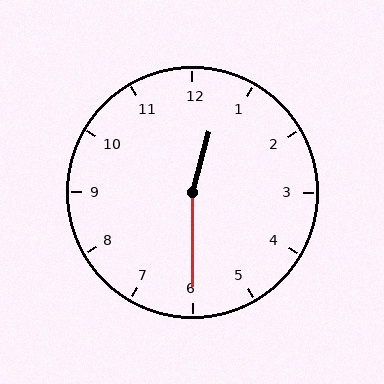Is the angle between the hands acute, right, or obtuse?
It is obtuse.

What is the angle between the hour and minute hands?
Approximately 165 degrees.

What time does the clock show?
12:30.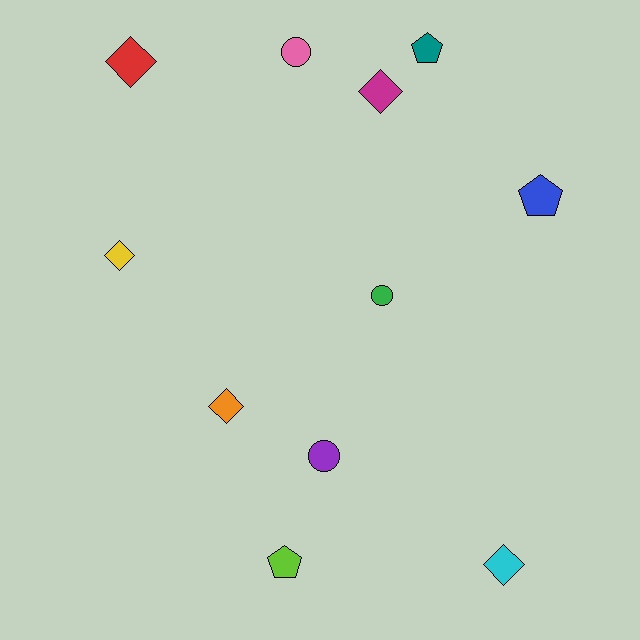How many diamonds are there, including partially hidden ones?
There are 5 diamonds.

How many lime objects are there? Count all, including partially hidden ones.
There is 1 lime object.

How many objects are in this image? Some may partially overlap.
There are 11 objects.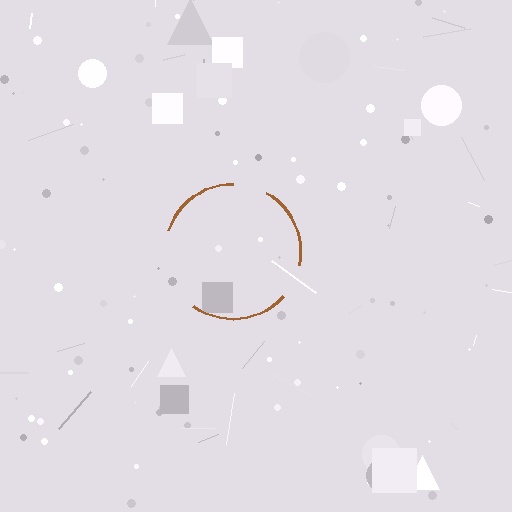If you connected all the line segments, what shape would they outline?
They would outline a circle.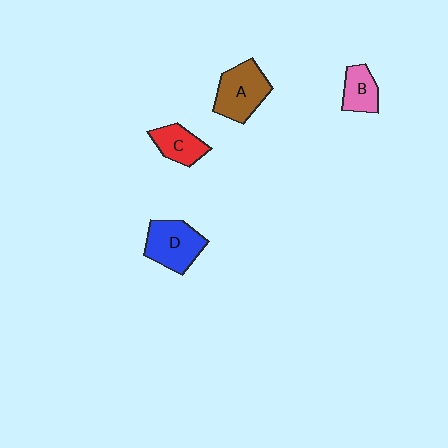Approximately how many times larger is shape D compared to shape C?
Approximately 1.5 times.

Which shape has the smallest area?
Shape B (pink).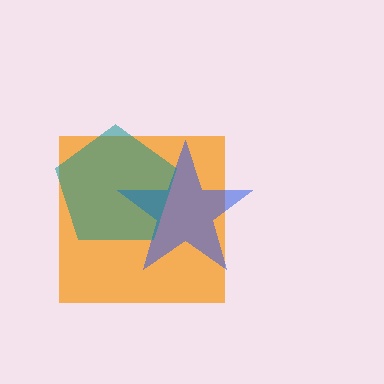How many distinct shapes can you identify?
There are 3 distinct shapes: an orange square, a blue star, a teal pentagon.